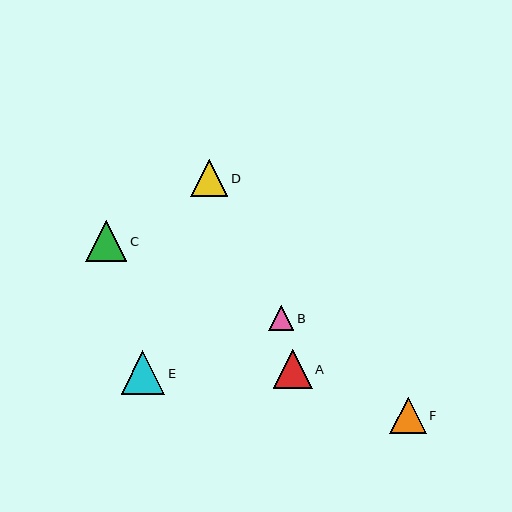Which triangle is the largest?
Triangle E is the largest with a size of approximately 44 pixels.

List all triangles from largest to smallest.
From largest to smallest: E, C, A, D, F, B.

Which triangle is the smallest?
Triangle B is the smallest with a size of approximately 26 pixels.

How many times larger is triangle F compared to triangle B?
Triangle F is approximately 1.4 times the size of triangle B.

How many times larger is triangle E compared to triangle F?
Triangle E is approximately 1.2 times the size of triangle F.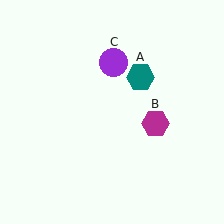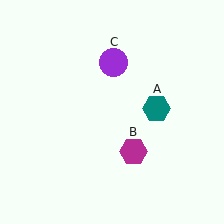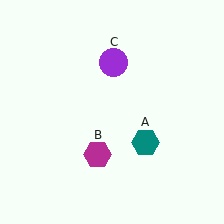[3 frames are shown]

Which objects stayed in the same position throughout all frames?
Purple circle (object C) remained stationary.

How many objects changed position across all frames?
2 objects changed position: teal hexagon (object A), magenta hexagon (object B).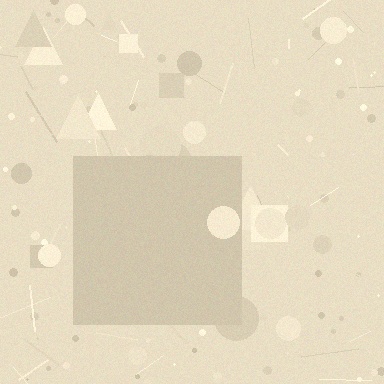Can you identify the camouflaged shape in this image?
The camouflaged shape is a square.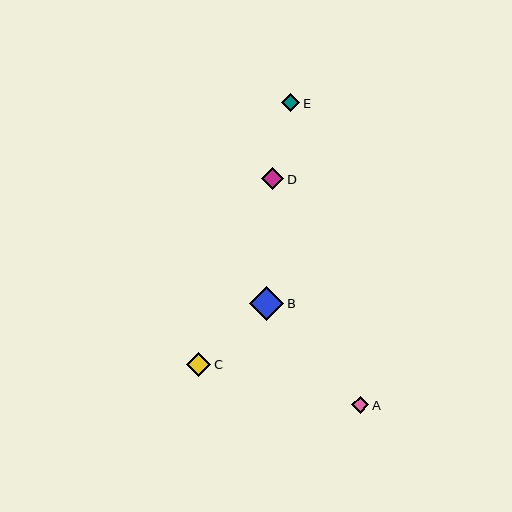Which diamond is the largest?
Diamond B is the largest with a size of approximately 34 pixels.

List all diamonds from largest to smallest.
From largest to smallest: B, C, D, E, A.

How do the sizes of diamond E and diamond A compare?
Diamond E and diamond A are approximately the same size.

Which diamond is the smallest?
Diamond A is the smallest with a size of approximately 17 pixels.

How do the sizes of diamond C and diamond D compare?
Diamond C and diamond D are approximately the same size.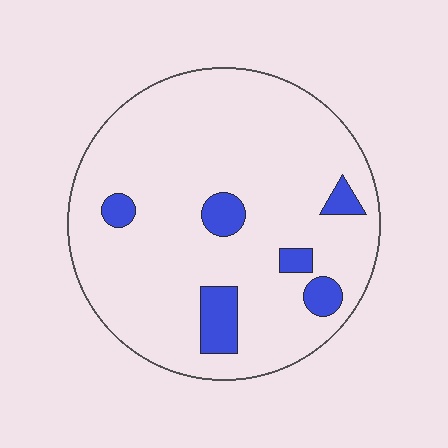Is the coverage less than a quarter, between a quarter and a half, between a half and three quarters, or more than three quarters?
Less than a quarter.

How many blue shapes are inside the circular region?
6.